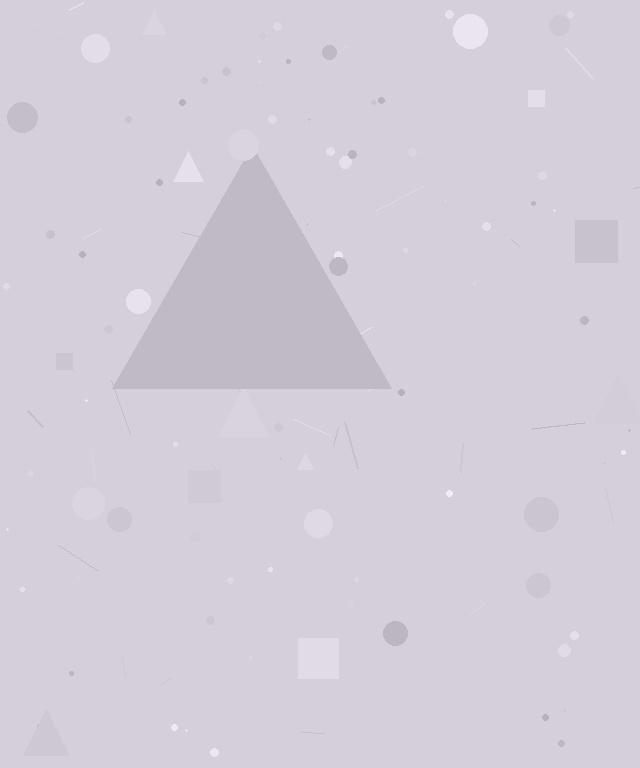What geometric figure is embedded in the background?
A triangle is embedded in the background.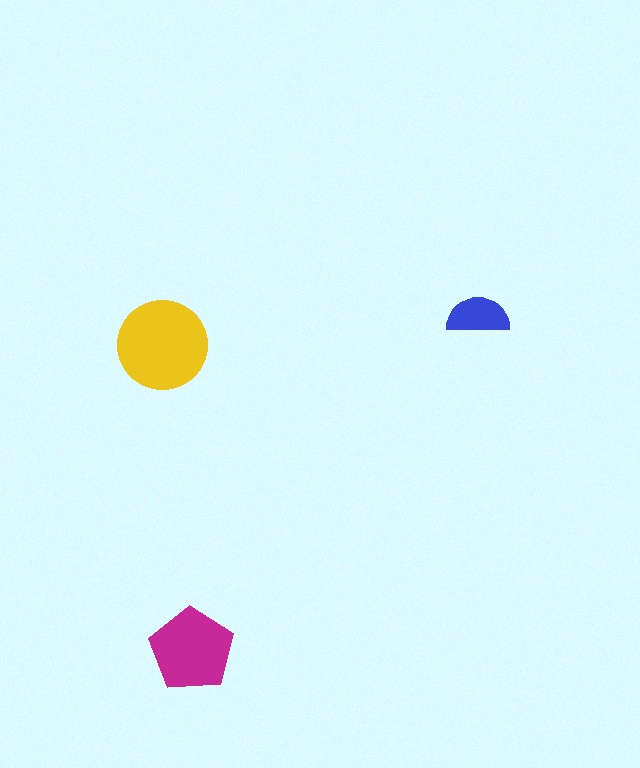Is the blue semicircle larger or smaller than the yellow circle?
Smaller.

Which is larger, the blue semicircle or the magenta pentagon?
The magenta pentagon.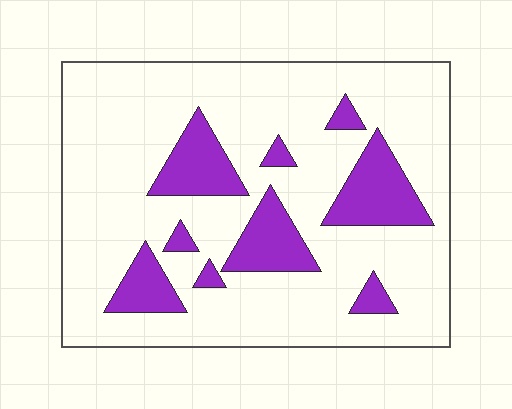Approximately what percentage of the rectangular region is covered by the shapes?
Approximately 20%.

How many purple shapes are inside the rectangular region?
9.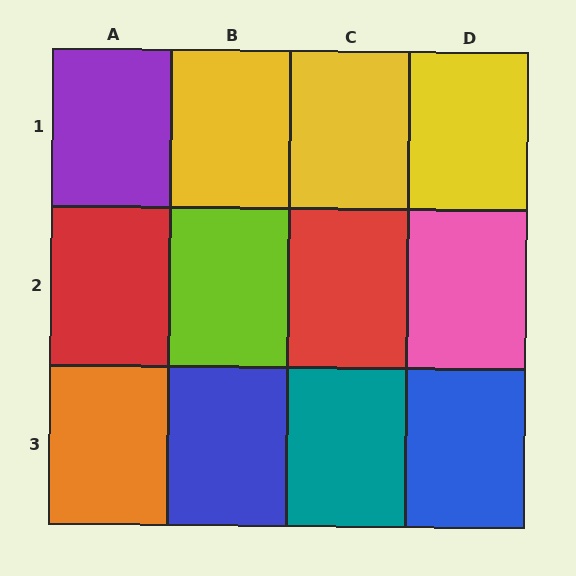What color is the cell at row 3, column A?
Orange.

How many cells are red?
2 cells are red.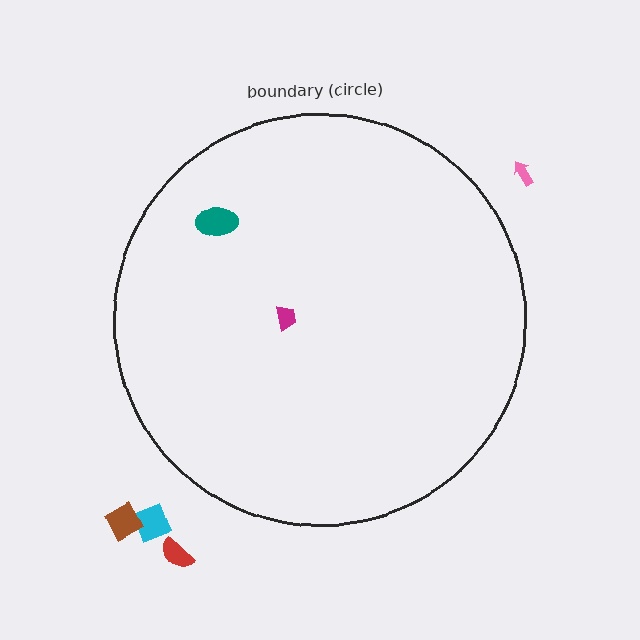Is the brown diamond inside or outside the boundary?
Outside.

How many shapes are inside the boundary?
2 inside, 4 outside.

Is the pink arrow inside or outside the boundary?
Outside.